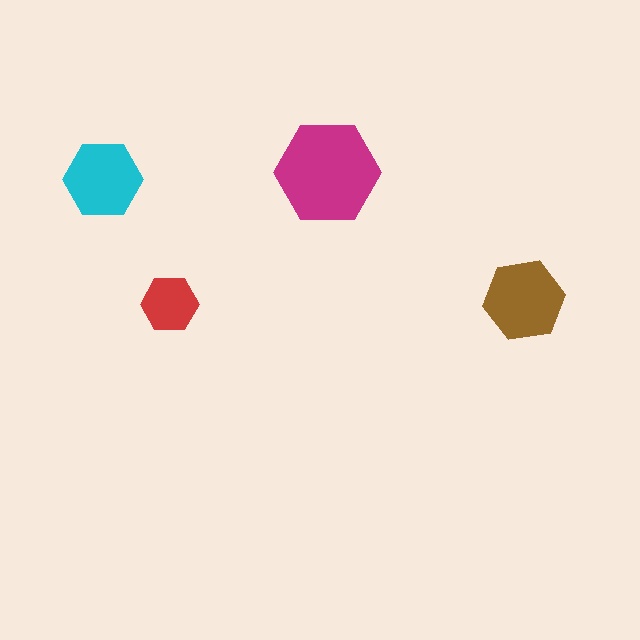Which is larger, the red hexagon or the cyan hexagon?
The cyan one.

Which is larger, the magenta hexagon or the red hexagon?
The magenta one.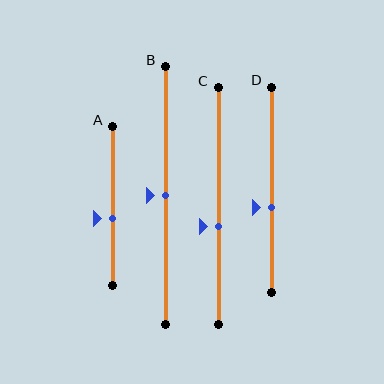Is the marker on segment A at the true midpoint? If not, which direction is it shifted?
No, the marker on segment A is shifted downward by about 8% of the segment length.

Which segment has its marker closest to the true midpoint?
Segment B has its marker closest to the true midpoint.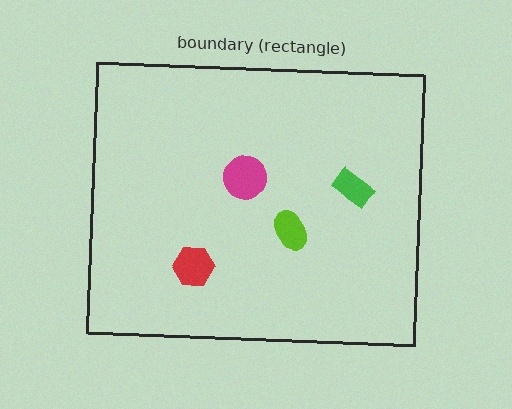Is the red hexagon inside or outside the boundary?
Inside.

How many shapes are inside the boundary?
4 inside, 0 outside.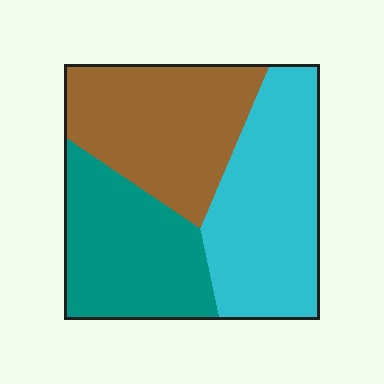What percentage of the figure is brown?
Brown takes up about one third (1/3) of the figure.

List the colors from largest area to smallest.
From largest to smallest: cyan, brown, teal.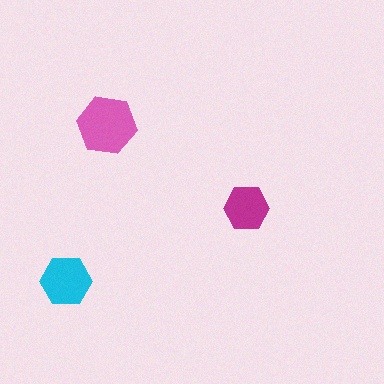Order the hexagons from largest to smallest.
the pink one, the cyan one, the magenta one.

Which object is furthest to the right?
The magenta hexagon is rightmost.